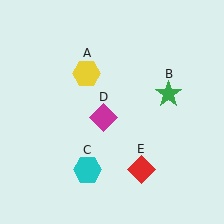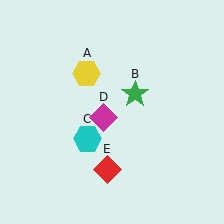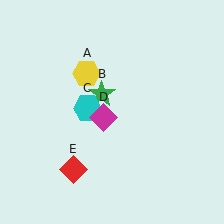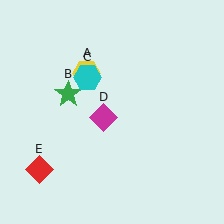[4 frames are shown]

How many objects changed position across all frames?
3 objects changed position: green star (object B), cyan hexagon (object C), red diamond (object E).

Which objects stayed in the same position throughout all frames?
Yellow hexagon (object A) and magenta diamond (object D) remained stationary.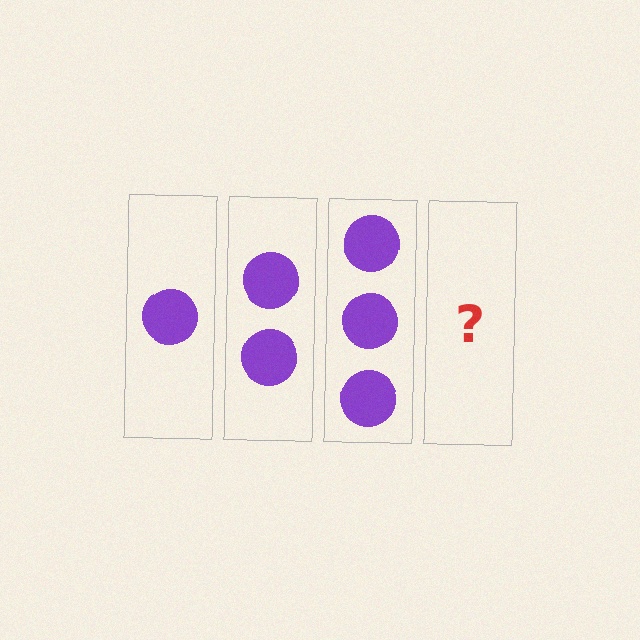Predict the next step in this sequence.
The next step is 4 circles.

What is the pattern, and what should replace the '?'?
The pattern is that each step adds one more circle. The '?' should be 4 circles.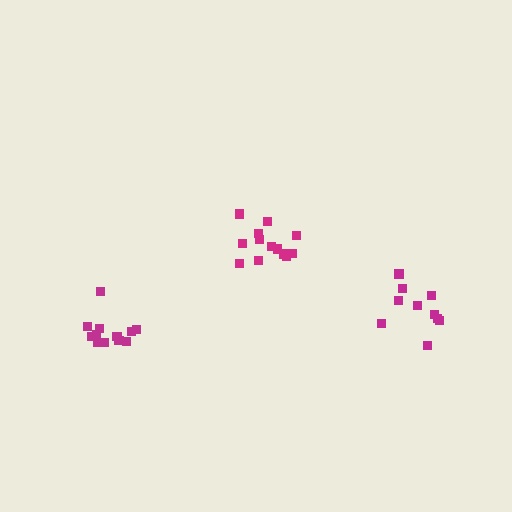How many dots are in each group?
Group 1: 10 dots, Group 2: 12 dots, Group 3: 13 dots (35 total).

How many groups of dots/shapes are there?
There are 3 groups.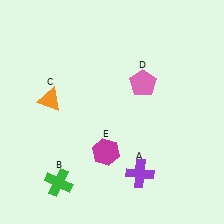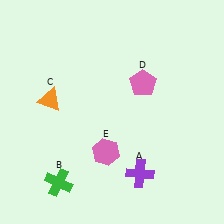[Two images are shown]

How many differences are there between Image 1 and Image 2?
There is 1 difference between the two images.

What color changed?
The hexagon (E) changed from magenta in Image 1 to pink in Image 2.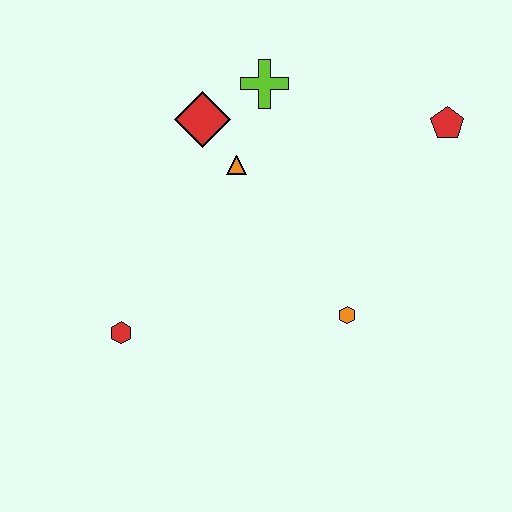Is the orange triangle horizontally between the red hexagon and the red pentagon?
Yes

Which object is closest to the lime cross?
The red diamond is closest to the lime cross.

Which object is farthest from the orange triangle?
The red pentagon is farthest from the orange triangle.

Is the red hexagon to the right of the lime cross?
No